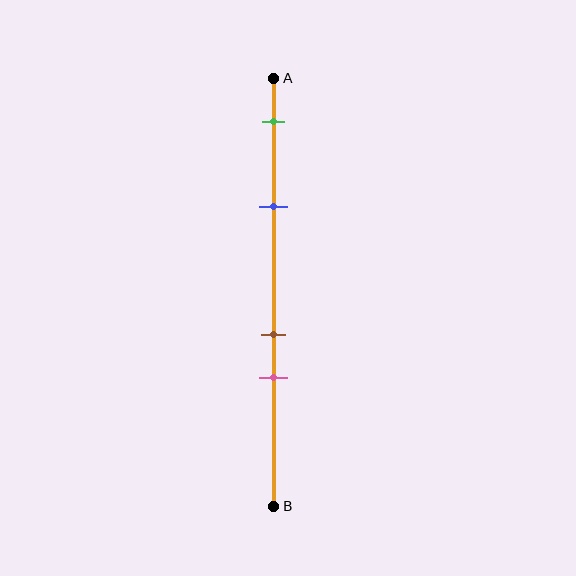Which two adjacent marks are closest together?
The brown and pink marks are the closest adjacent pair.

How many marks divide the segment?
There are 4 marks dividing the segment.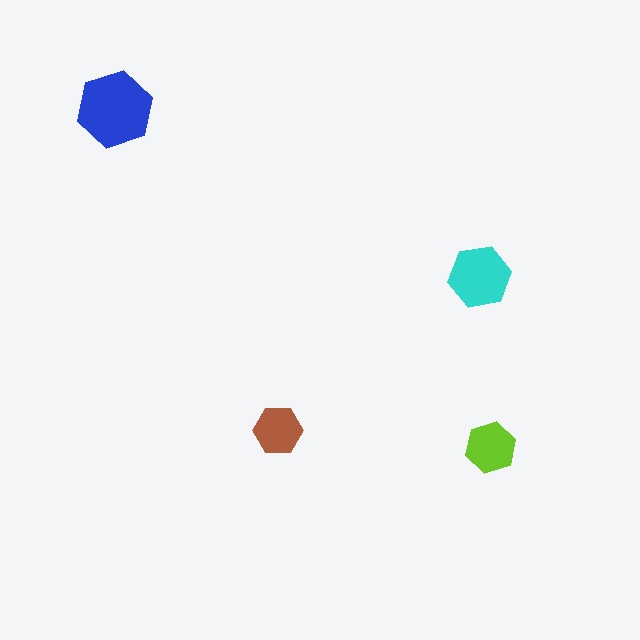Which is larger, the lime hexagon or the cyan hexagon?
The cyan one.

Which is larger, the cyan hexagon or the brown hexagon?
The cyan one.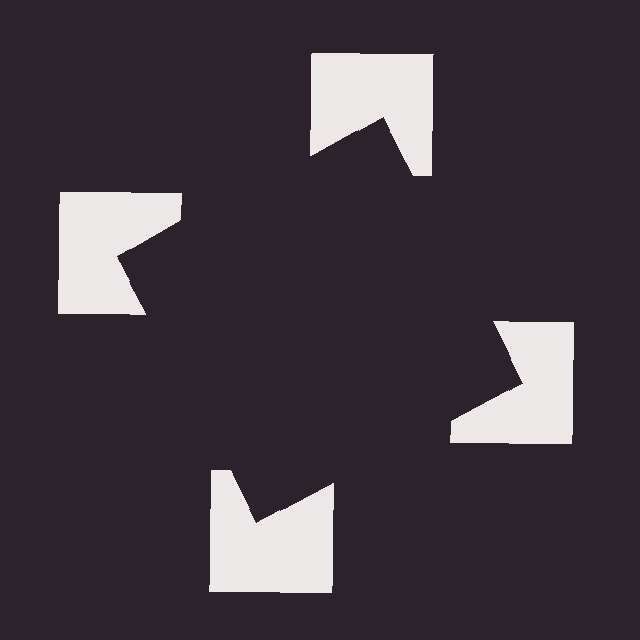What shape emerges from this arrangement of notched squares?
An illusory square — its edges are inferred from the aligned wedge cuts in the notched squares, not physically drawn.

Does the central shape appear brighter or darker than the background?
It typically appears slightly darker than the background, even though no actual brightness change is drawn.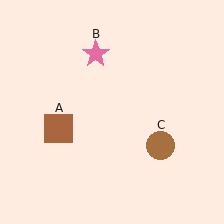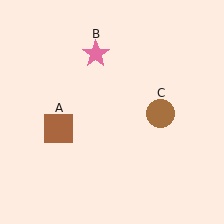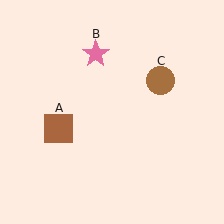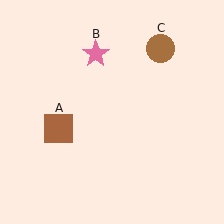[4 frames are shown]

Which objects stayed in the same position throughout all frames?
Brown square (object A) and pink star (object B) remained stationary.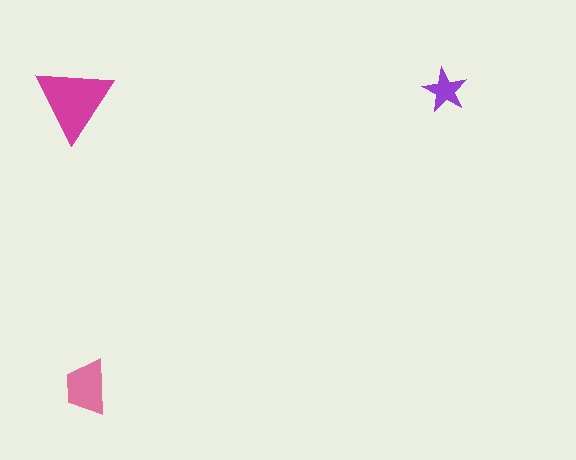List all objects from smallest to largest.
The purple star, the pink trapezoid, the magenta triangle.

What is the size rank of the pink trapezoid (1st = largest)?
2nd.